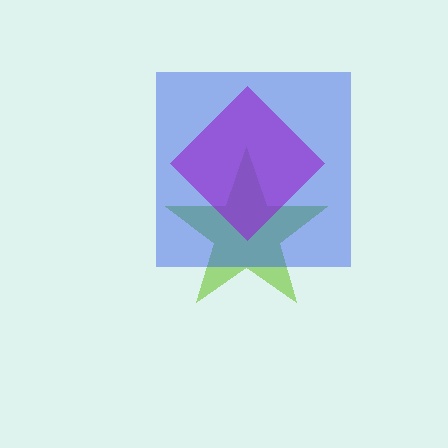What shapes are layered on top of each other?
The layered shapes are: a lime star, a blue square, a purple diamond.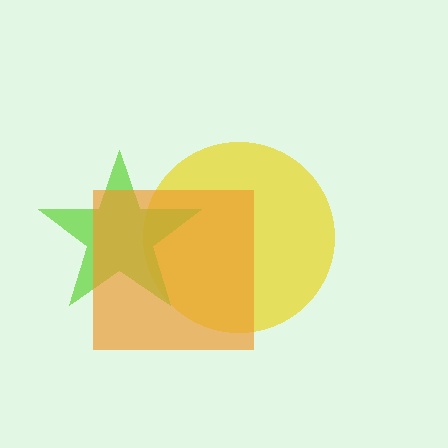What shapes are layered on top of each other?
The layered shapes are: a yellow circle, a lime star, an orange square.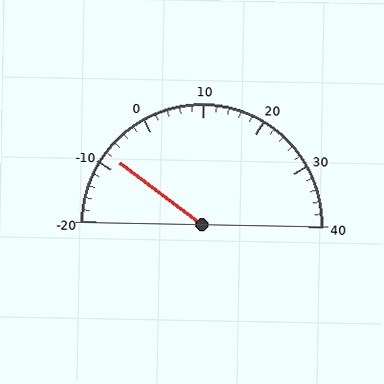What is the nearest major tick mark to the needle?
The nearest major tick mark is -10.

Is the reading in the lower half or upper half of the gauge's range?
The reading is in the lower half of the range (-20 to 40).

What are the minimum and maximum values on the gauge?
The gauge ranges from -20 to 40.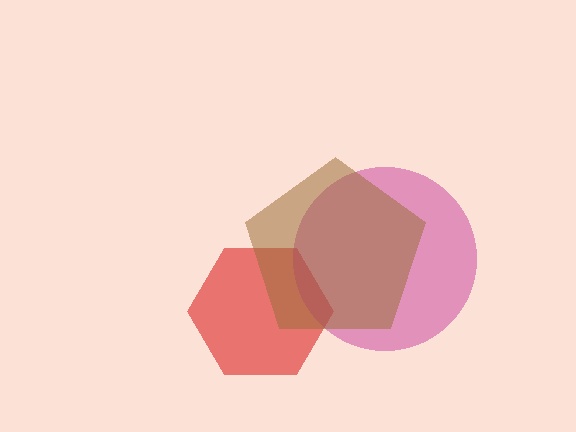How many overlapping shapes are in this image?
There are 3 overlapping shapes in the image.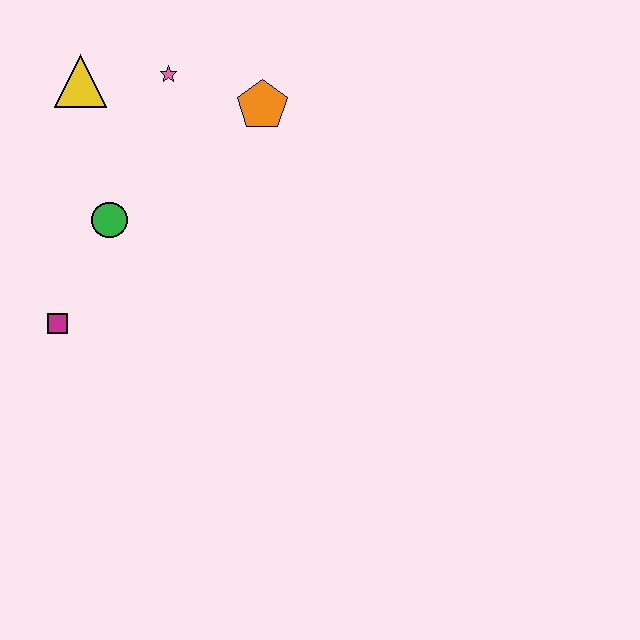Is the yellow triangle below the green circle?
No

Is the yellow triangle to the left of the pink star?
Yes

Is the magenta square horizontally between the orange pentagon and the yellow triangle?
No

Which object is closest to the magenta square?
The green circle is closest to the magenta square.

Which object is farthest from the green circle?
The orange pentagon is farthest from the green circle.